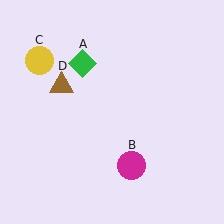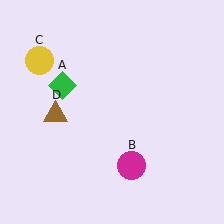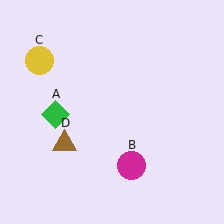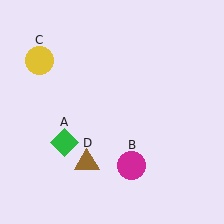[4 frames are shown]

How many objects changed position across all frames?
2 objects changed position: green diamond (object A), brown triangle (object D).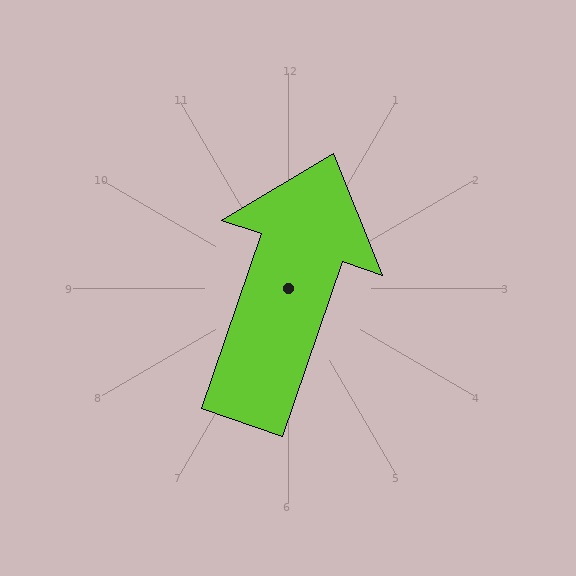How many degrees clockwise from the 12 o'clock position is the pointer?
Approximately 19 degrees.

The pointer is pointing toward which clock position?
Roughly 1 o'clock.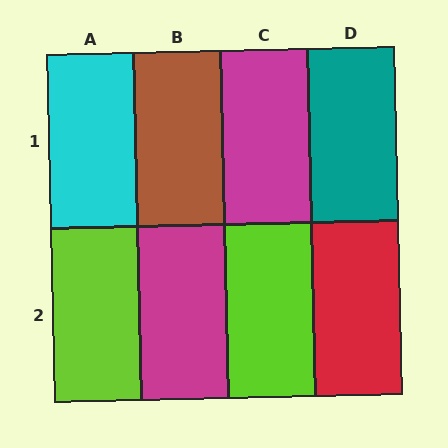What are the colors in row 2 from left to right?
Lime, magenta, lime, red.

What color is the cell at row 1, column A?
Cyan.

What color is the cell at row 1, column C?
Magenta.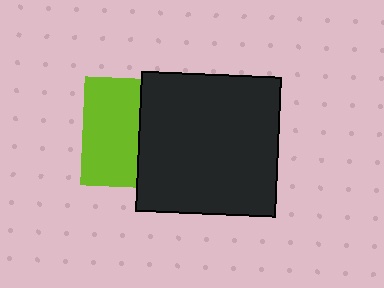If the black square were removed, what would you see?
You would see the complete lime square.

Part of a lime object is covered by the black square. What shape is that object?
It is a square.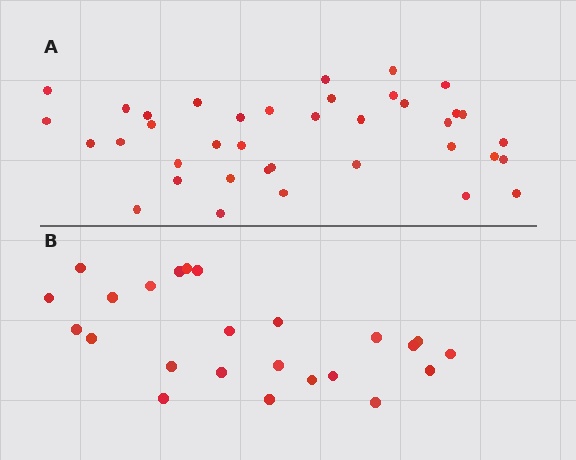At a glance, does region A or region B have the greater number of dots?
Region A (the top region) has more dots.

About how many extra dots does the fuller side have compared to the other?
Region A has approximately 15 more dots than region B.